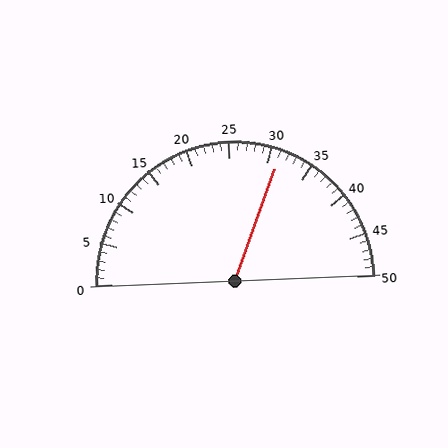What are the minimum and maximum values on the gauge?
The gauge ranges from 0 to 50.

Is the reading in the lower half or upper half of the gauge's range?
The reading is in the upper half of the range (0 to 50).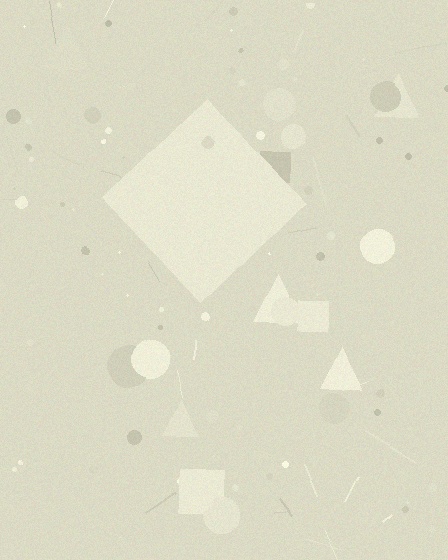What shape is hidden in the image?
A diamond is hidden in the image.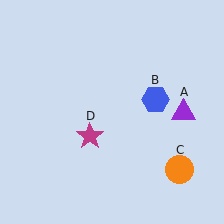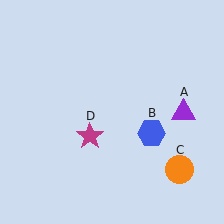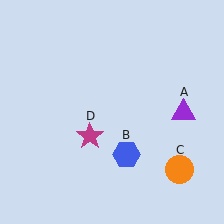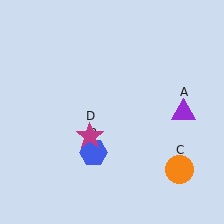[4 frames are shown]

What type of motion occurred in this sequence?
The blue hexagon (object B) rotated clockwise around the center of the scene.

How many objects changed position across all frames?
1 object changed position: blue hexagon (object B).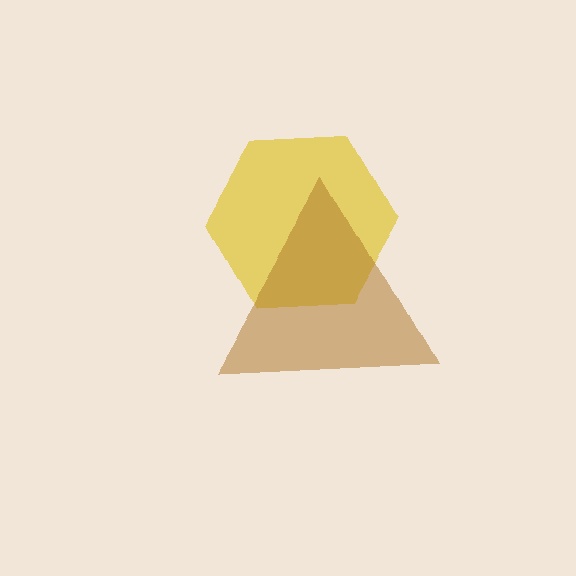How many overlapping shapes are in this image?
There are 2 overlapping shapes in the image.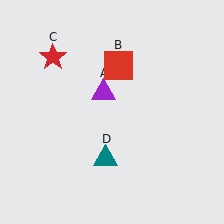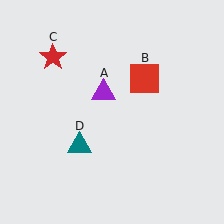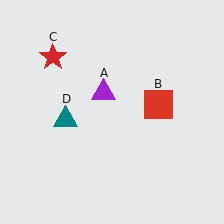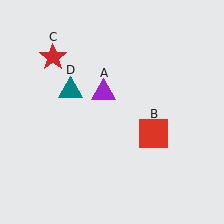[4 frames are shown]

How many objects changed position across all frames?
2 objects changed position: red square (object B), teal triangle (object D).